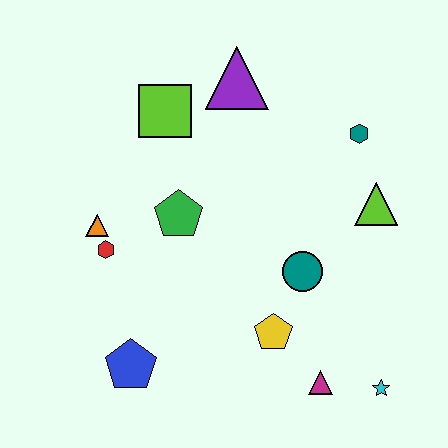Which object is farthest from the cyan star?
The lime square is farthest from the cyan star.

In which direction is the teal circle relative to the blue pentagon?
The teal circle is to the right of the blue pentagon.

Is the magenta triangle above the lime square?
No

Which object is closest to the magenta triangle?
The cyan star is closest to the magenta triangle.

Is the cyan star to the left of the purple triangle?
No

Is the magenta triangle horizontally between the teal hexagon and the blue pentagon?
Yes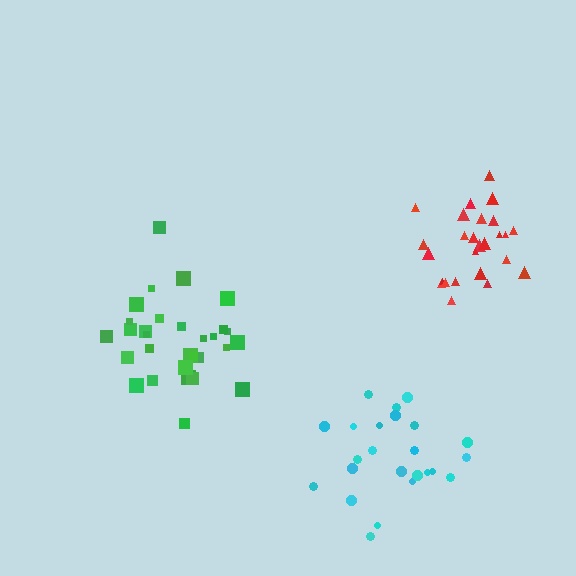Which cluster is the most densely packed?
Red.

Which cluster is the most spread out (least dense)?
Cyan.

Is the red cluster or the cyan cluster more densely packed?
Red.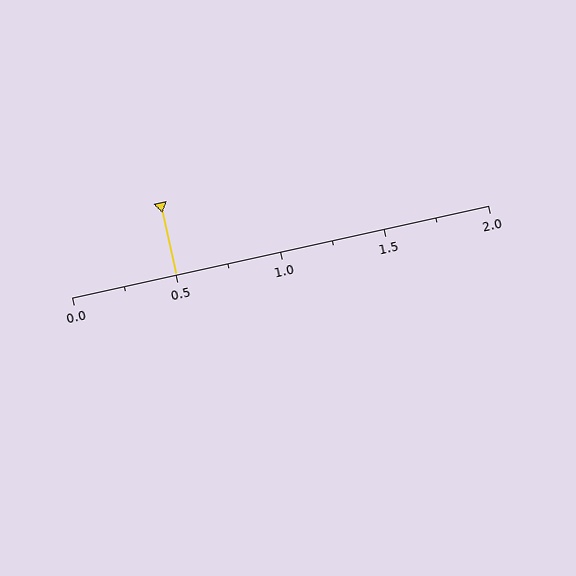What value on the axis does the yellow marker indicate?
The marker indicates approximately 0.5.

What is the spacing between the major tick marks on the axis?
The major ticks are spaced 0.5 apart.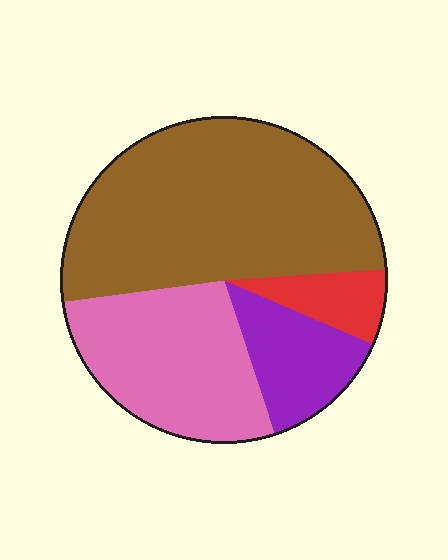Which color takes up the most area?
Brown, at roughly 50%.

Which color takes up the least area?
Red, at roughly 10%.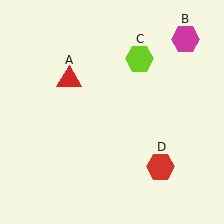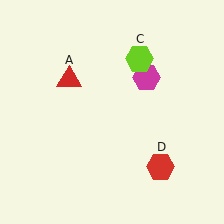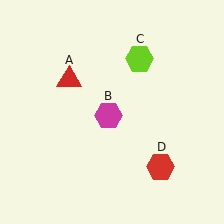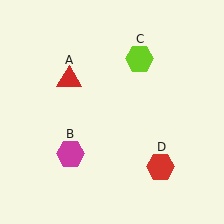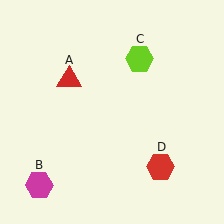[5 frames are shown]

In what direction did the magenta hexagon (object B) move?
The magenta hexagon (object B) moved down and to the left.